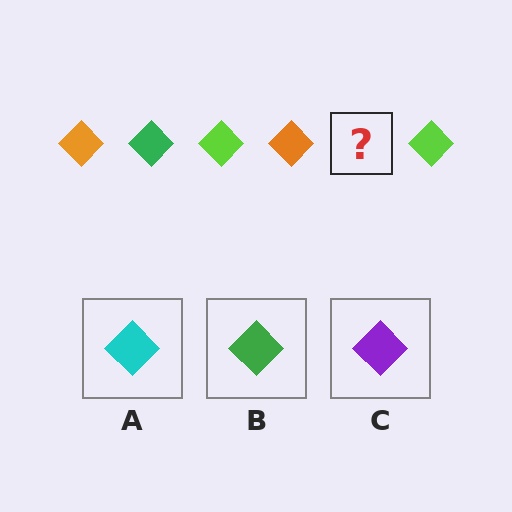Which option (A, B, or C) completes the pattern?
B.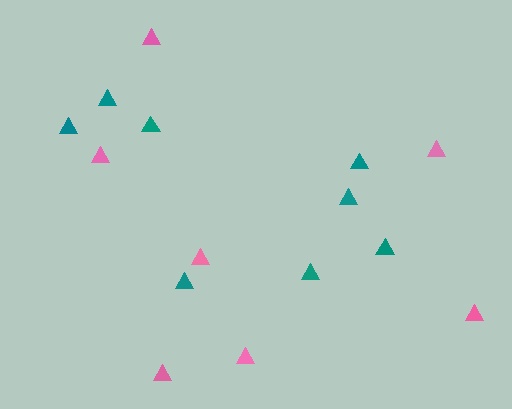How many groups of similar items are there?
There are 2 groups: one group of teal triangles (8) and one group of pink triangles (7).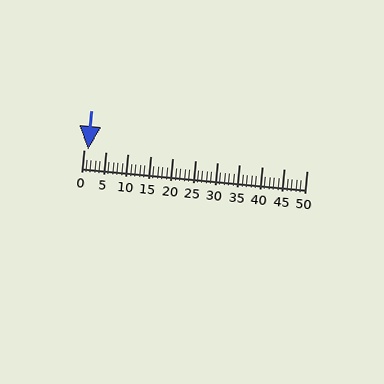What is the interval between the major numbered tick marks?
The major tick marks are spaced 5 units apart.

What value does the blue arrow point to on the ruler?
The blue arrow points to approximately 1.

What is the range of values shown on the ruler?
The ruler shows values from 0 to 50.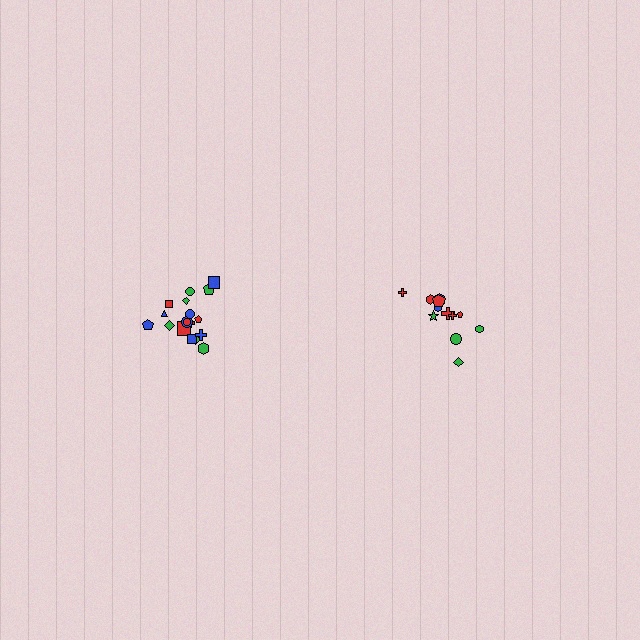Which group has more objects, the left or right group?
The left group.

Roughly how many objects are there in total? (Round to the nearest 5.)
Roughly 30 objects in total.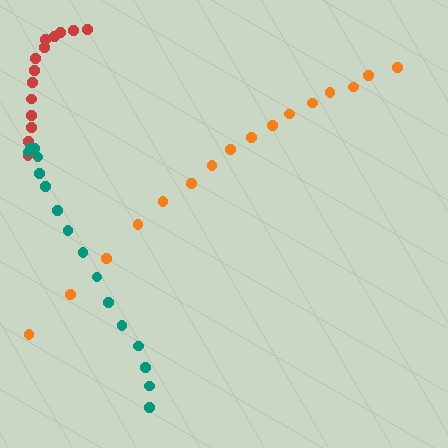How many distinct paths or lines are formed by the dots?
There are 3 distinct paths.